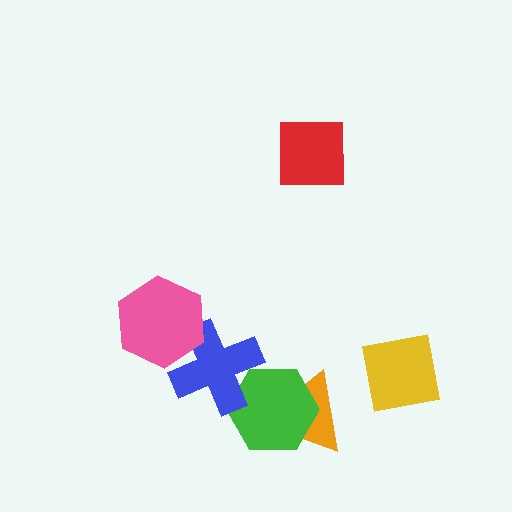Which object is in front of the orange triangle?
The green hexagon is in front of the orange triangle.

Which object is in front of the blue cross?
The pink hexagon is in front of the blue cross.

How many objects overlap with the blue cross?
2 objects overlap with the blue cross.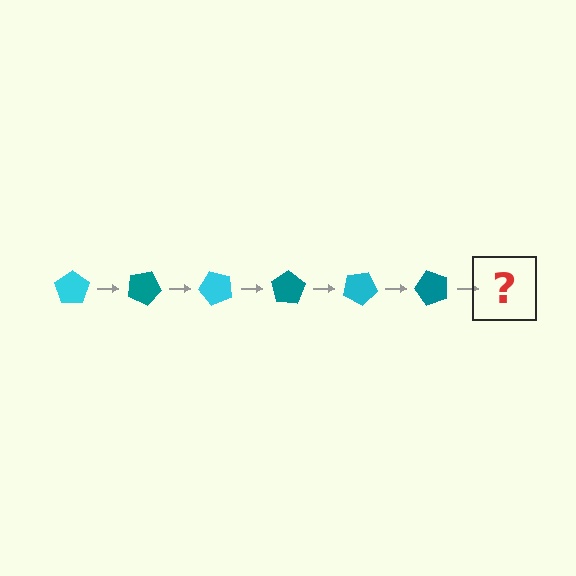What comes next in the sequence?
The next element should be a cyan pentagon, rotated 150 degrees from the start.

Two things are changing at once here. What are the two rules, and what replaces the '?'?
The two rules are that it rotates 25 degrees each step and the color cycles through cyan and teal. The '?' should be a cyan pentagon, rotated 150 degrees from the start.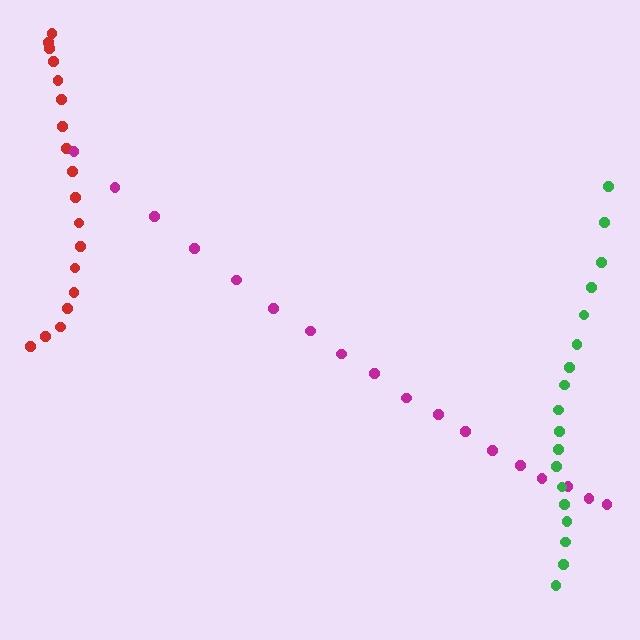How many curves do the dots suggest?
There are 3 distinct paths.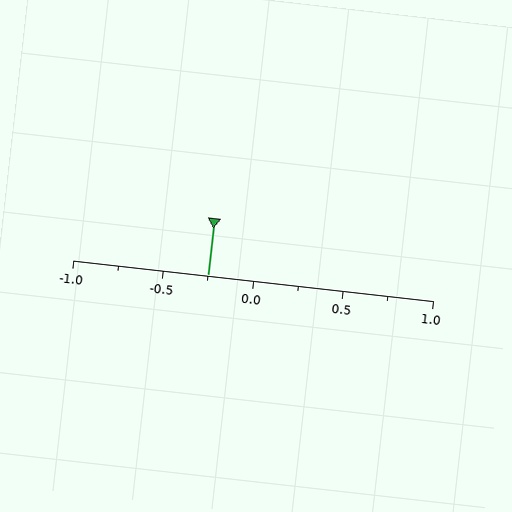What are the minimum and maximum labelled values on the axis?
The axis runs from -1.0 to 1.0.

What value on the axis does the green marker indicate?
The marker indicates approximately -0.25.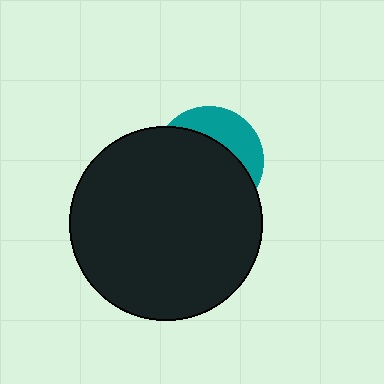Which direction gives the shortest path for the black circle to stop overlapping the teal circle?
Moving down gives the shortest separation.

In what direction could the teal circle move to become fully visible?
The teal circle could move up. That would shift it out from behind the black circle entirely.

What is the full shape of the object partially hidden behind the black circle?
The partially hidden object is a teal circle.